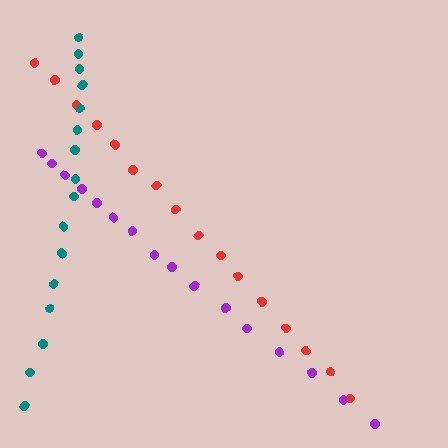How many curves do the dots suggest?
There are 3 distinct paths.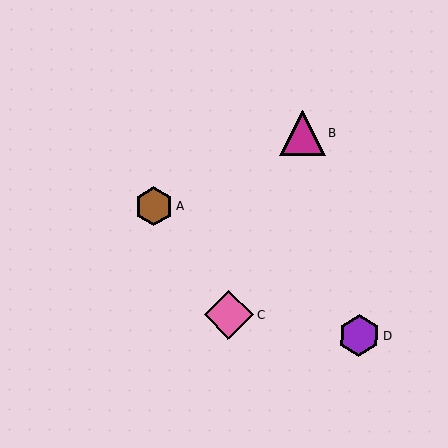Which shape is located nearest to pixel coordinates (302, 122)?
The magenta triangle (labeled B) at (303, 133) is nearest to that location.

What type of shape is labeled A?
Shape A is a brown hexagon.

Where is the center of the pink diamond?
The center of the pink diamond is at (228, 315).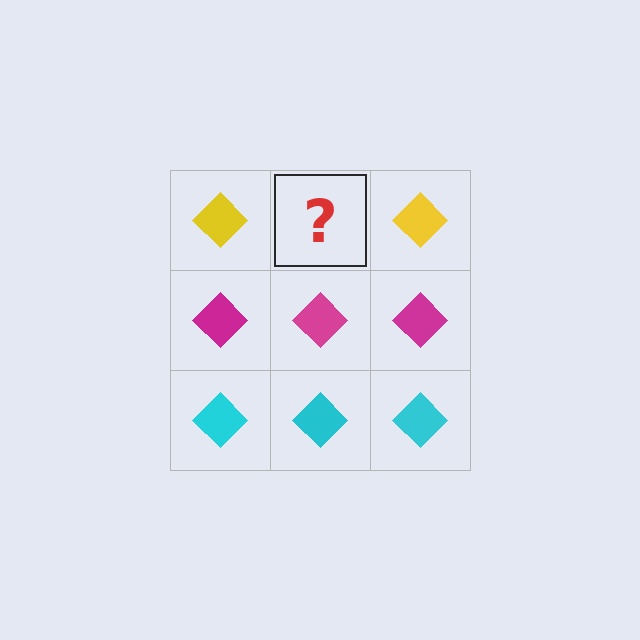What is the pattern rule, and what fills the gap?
The rule is that each row has a consistent color. The gap should be filled with a yellow diamond.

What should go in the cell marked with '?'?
The missing cell should contain a yellow diamond.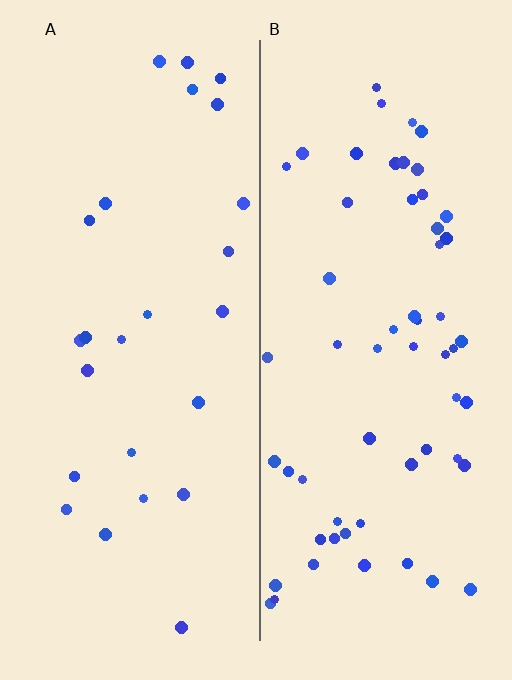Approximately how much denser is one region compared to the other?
Approximately 2.3× — region B over region A.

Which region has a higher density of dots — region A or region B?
B (the right).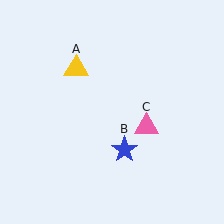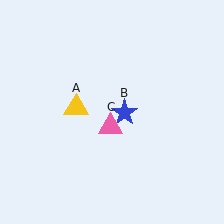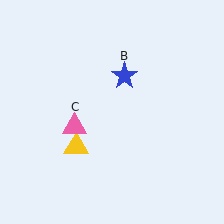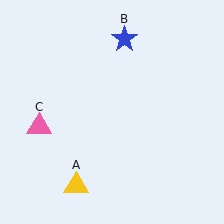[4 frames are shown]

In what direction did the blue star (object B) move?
The blue star (object B) moved up.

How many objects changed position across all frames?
3 objects changed position: yellow triangle (object A), blue star (object B), pink triangle (object C).